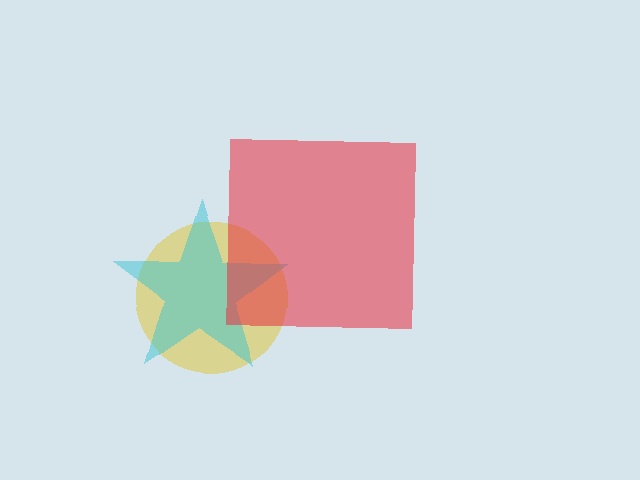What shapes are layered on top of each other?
The layered shapes are: a yellow circle, a cyan star, a red square.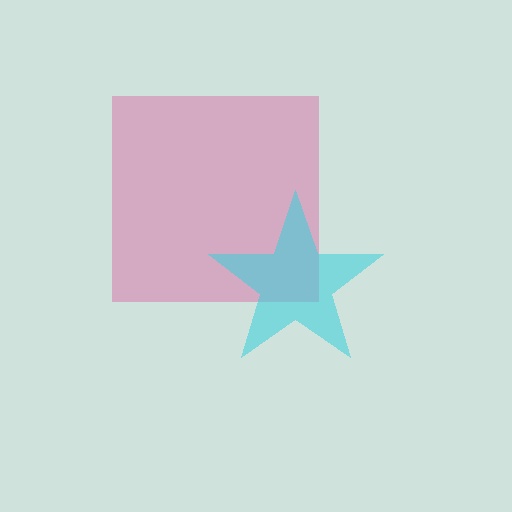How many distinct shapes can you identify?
There are 2 distinct shapes: a pink square, a cyan star.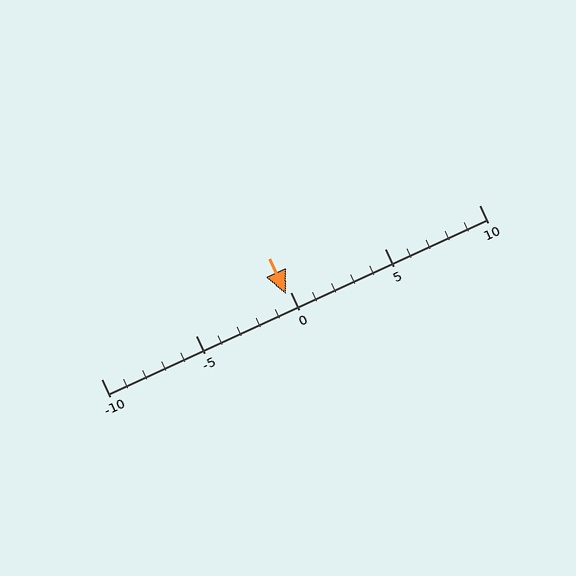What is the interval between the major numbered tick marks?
The major tick marks are spaced 5 units apart.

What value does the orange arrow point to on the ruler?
The orange arrow points to approximately 0.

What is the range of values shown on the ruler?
The ruler shows values from -10 to 10.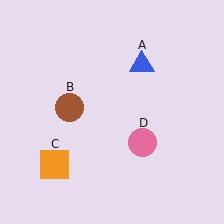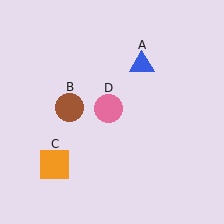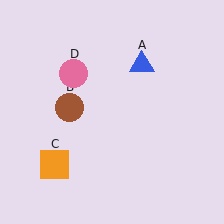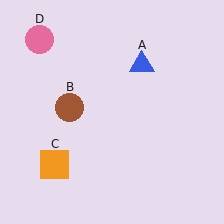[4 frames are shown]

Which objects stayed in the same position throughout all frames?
Blue triangle (object A) and brown circle (object B) and orange square (object C) remained stationary.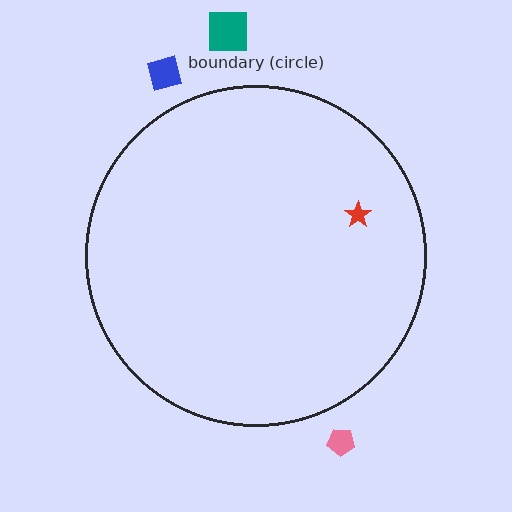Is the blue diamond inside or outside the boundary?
Outside.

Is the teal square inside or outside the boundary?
Outside.